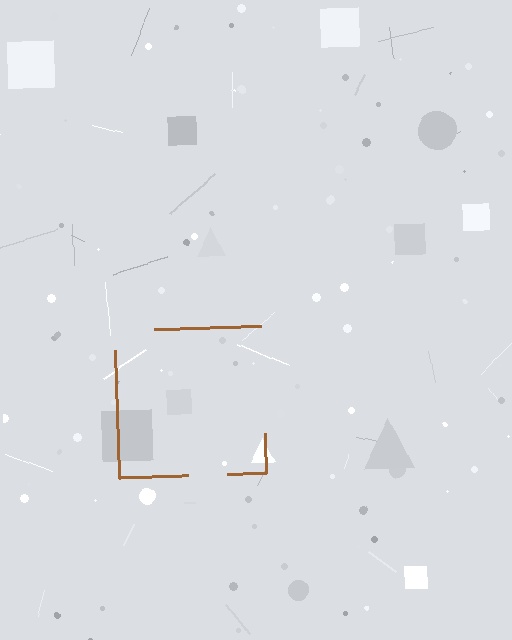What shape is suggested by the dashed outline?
The dashed outline suggests a square.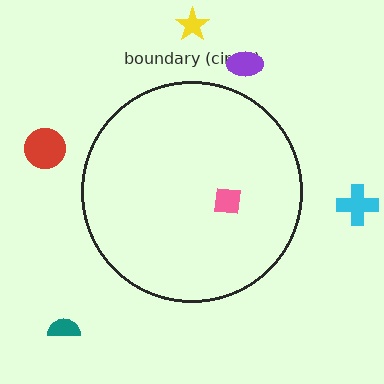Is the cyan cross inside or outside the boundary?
Outside.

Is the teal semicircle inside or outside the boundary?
Outside.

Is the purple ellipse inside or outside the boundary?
Outside.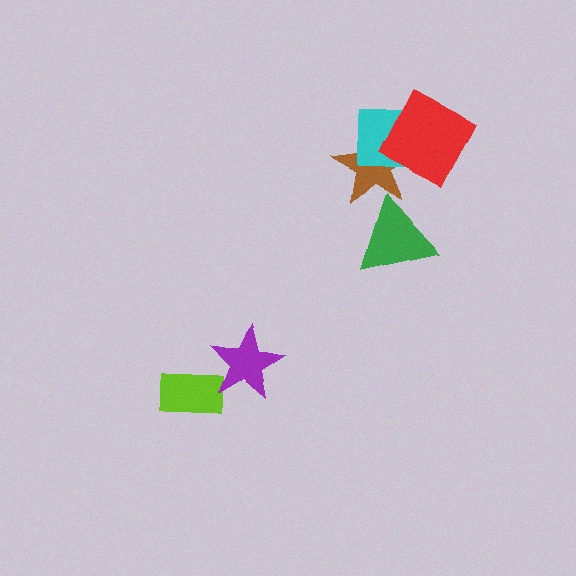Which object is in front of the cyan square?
The red square is in front of the cyan square.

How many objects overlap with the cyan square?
2 objects overlap with the cyan square.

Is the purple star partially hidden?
No, no other shape covers it.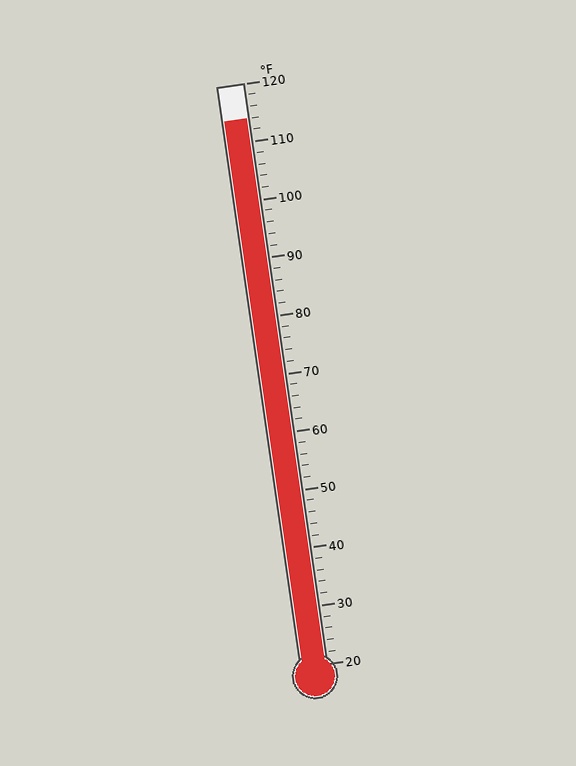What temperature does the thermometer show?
The thermometer shows approximately 114°F.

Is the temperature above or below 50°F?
The temperature is above 50°F.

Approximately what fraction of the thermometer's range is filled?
The thermometer is filled to approximately 95% of its range.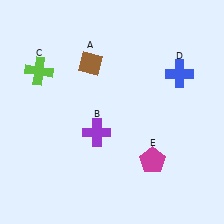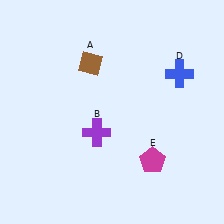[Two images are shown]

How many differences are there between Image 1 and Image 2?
There is 1 difference between the two images.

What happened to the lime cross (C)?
The lime cross (C) was removed in Image 2. It was in the top-left area of Image 1.